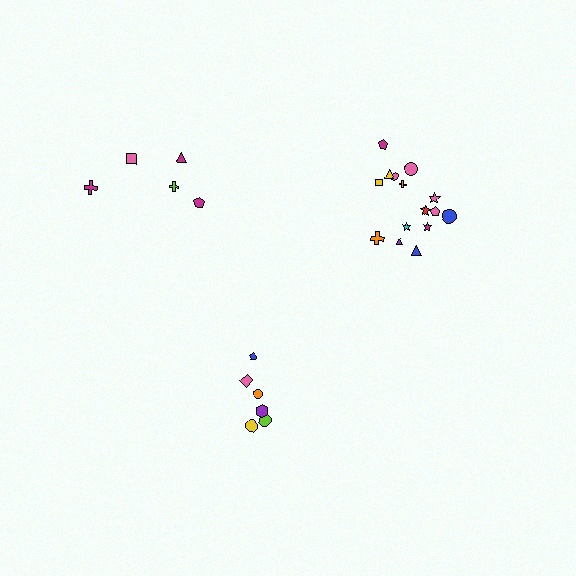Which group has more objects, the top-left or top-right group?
The top-right group.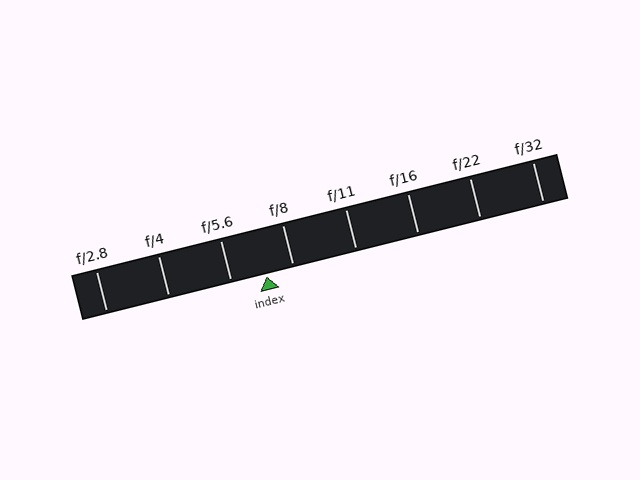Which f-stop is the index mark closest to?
The index mark is closest to f/8.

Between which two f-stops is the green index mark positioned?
The index mark is between f/5.6 and f/8.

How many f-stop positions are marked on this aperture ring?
There are 8 f-stop positions marked.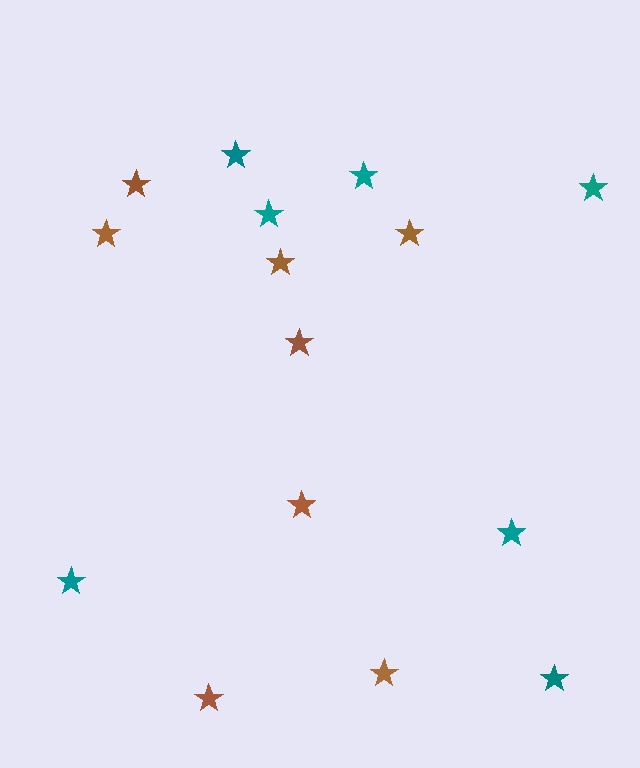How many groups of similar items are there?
There are 2 groups: one group of brown stars (8) and one group of teal stars (7).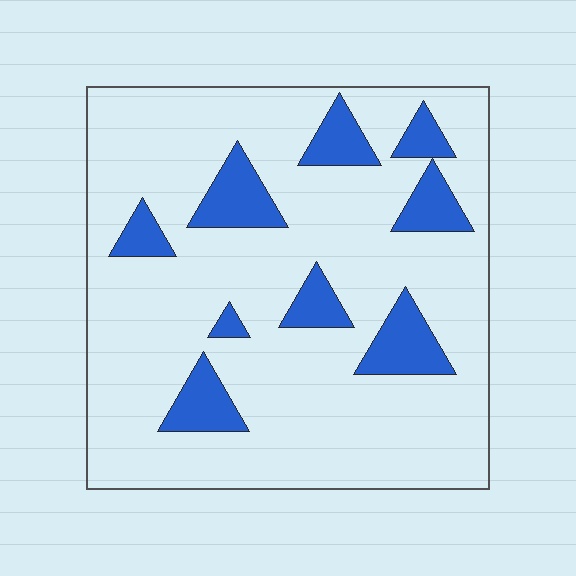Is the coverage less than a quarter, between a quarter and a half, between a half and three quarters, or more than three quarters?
Less than a quarter.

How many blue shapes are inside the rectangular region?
9.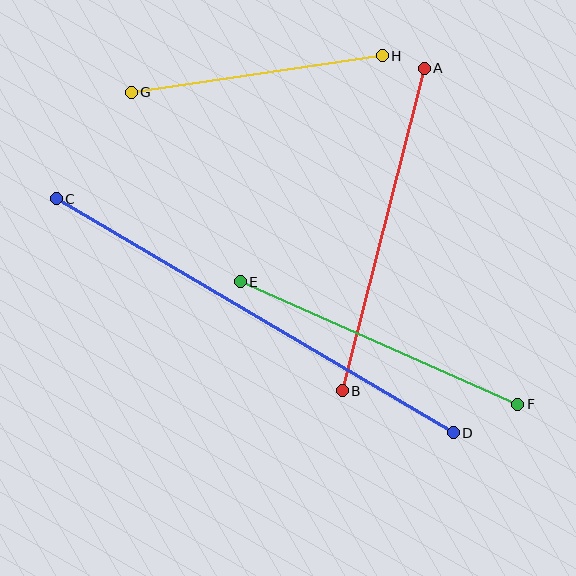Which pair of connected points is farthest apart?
Points C and D are farthest apart.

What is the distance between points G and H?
The distance is approximately 253 pixels.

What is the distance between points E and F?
The distance is approximately 303 pixels.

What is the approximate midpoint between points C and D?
The midpoint is at approximately (255, 316) pixels.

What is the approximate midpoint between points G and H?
The midpoint is at approximately (257, 74) pixels.